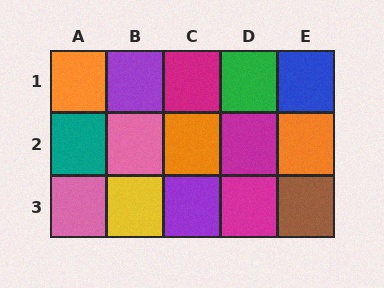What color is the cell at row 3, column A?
Pink.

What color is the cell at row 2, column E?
Orange.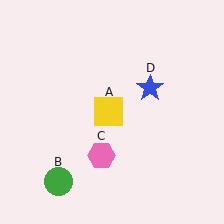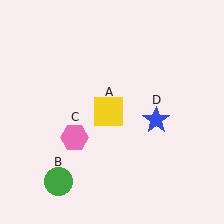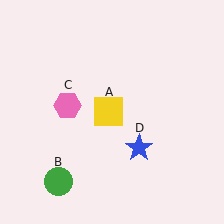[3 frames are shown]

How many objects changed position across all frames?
2 objects changed position: pink hexagon (object C), blue star (object D).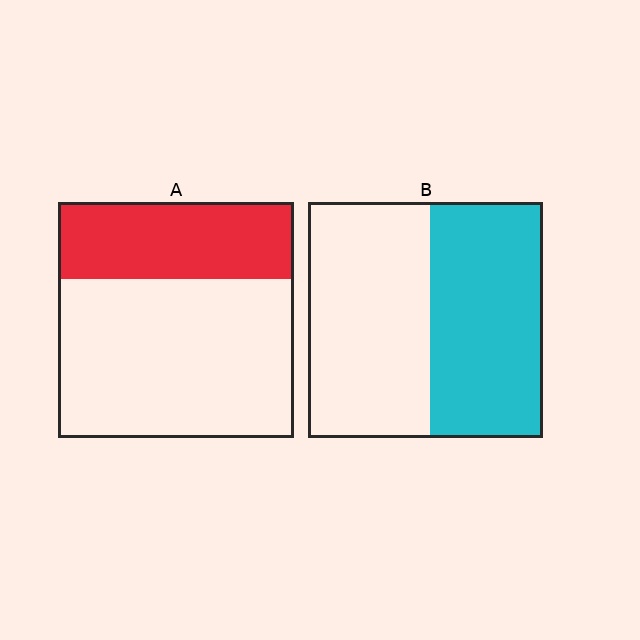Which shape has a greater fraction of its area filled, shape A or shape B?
Shape B.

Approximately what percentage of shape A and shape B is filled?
A is approximately 35% and B is approximately 50%.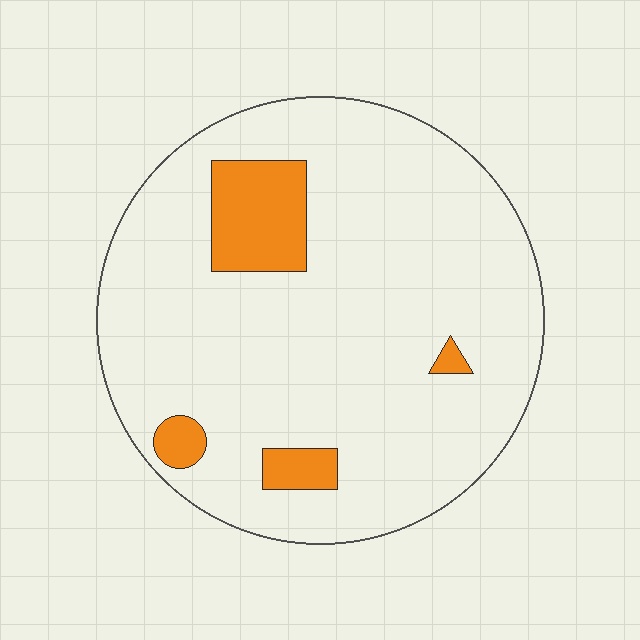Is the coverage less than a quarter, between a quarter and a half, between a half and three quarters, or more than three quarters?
Less than a quarter.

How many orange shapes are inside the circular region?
4.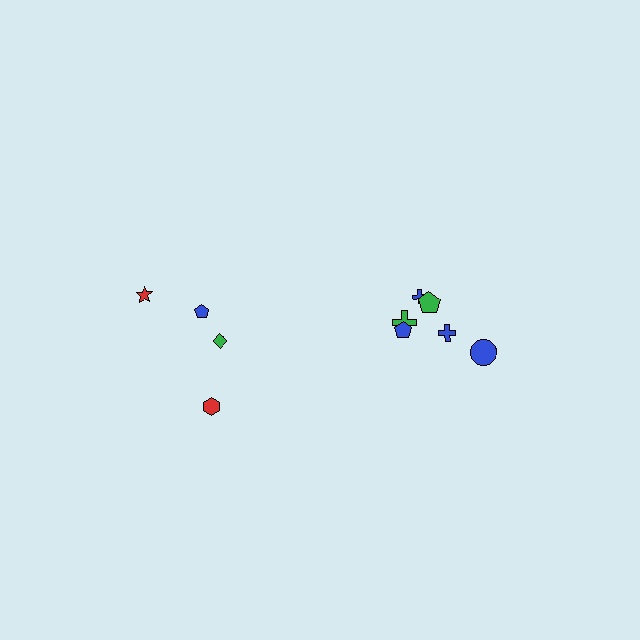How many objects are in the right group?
There are 6 objects.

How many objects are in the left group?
There are 4 objects.